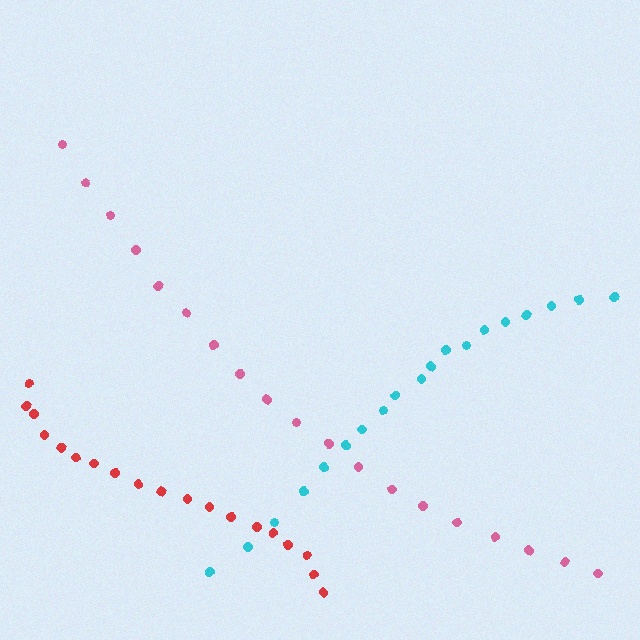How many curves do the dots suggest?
There are 3 distinct paths.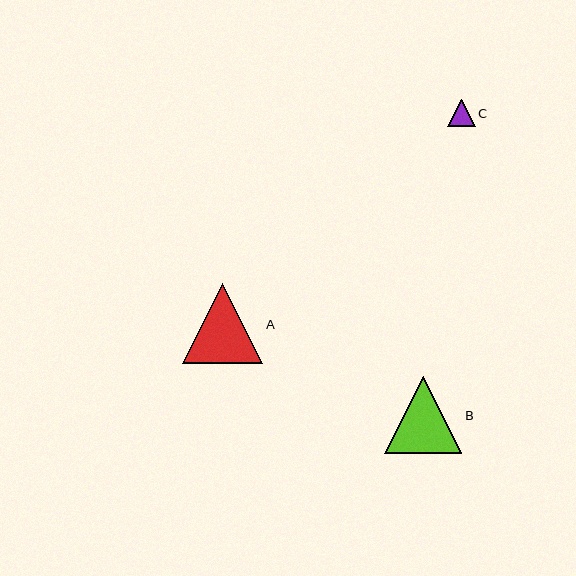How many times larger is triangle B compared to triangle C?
Triangle B is approximately 2.8 times the size of triangle C.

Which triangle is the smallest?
Triangle C is the smallest with a size of approximately 27 pixels.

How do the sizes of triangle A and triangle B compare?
Triangle A and triangle B are approximately the same size.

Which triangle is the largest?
Triangle A is the largest with a size of approximately 80 pixels.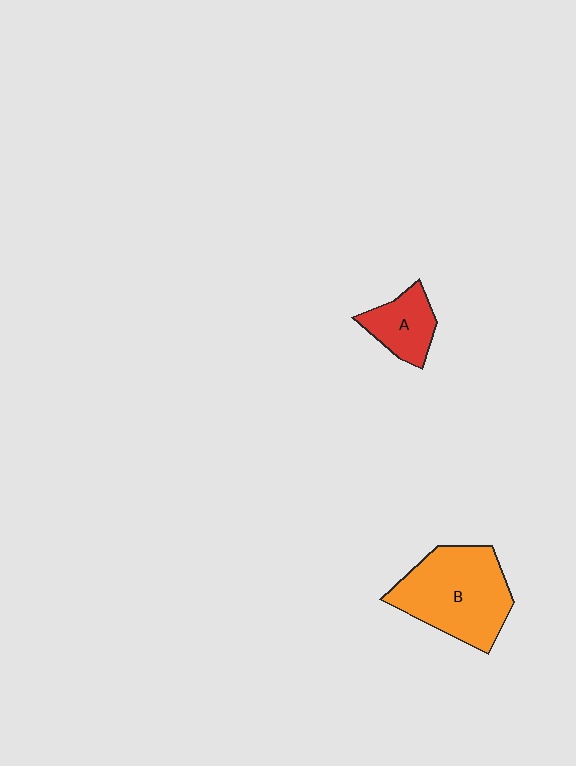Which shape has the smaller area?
Shape A (red).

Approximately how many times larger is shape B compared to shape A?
Approximately 2.3 times.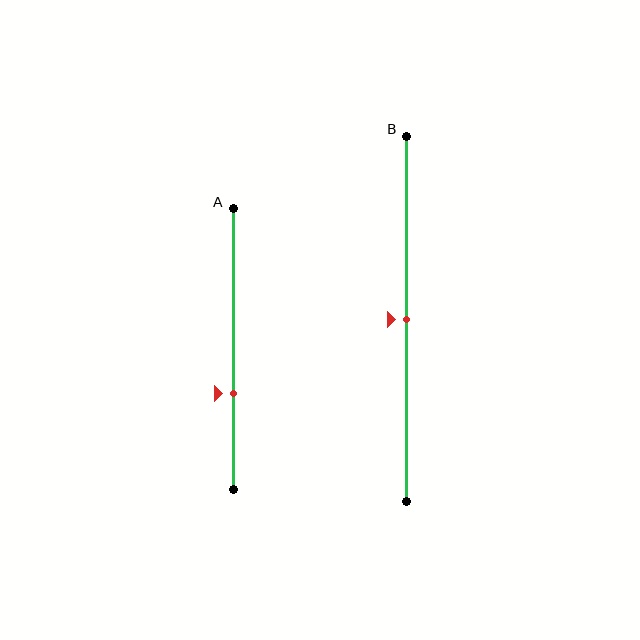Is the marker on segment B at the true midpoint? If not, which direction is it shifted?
Yes, the marker on segment B is at the true midpoint.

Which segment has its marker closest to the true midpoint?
Segment B has its marker closest to the true midpoint.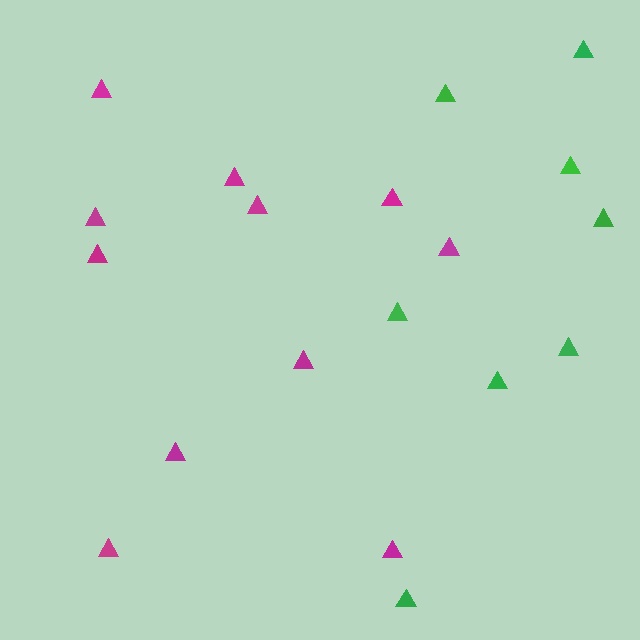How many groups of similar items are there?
There are 2 groups: one group of green triangles (8) and one group of magenta triangles (11).